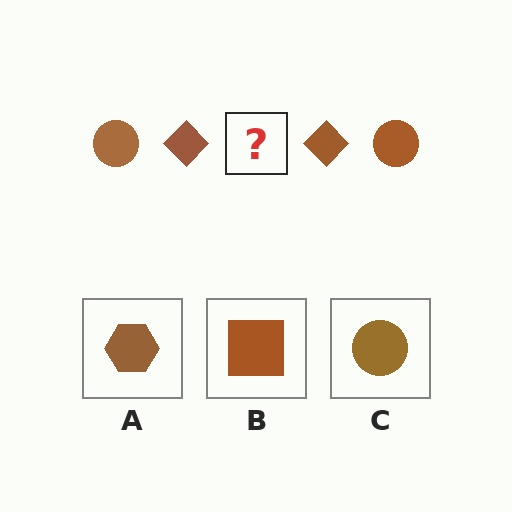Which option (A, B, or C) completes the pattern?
C.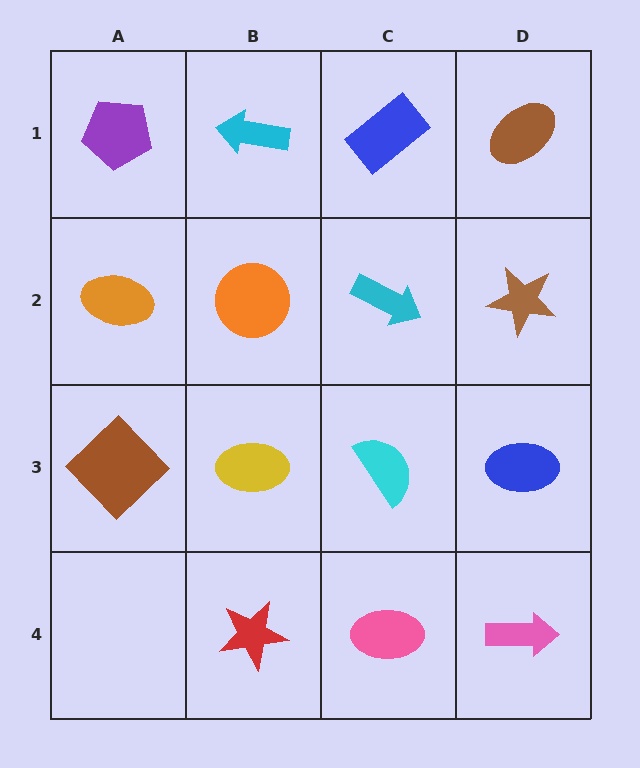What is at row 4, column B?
A red star.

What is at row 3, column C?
A cyan semicircle.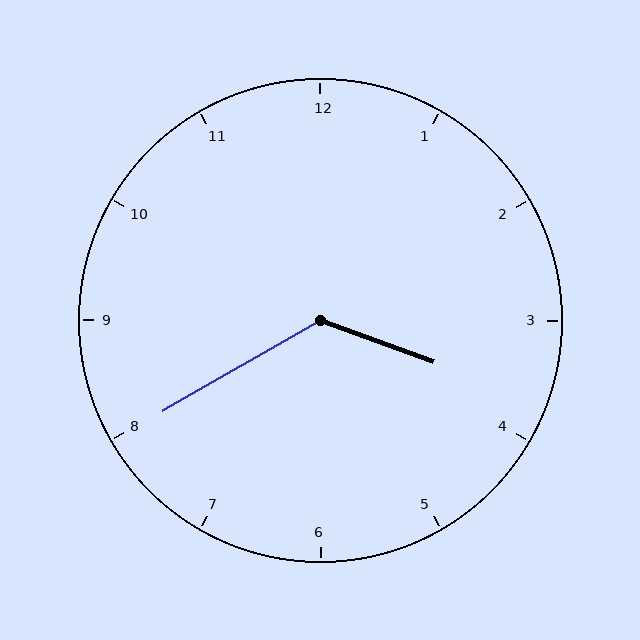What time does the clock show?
3:40.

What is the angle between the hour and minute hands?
Approximately 130 degrees.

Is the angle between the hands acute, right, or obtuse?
It is obtuse.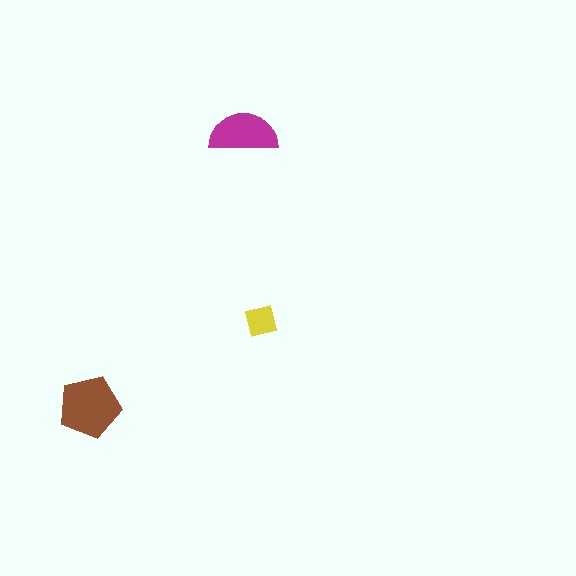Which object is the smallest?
The yellow square.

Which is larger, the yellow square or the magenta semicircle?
The magenta semicircle.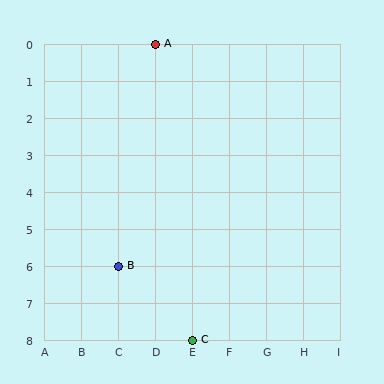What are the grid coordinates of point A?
Point A is at grid coordinates (D, 0).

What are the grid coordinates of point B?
Point B is at grid coordinates (C, 6).